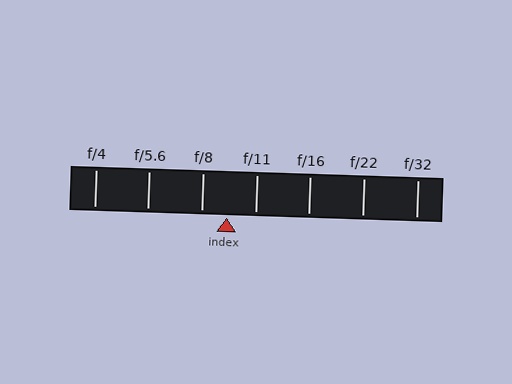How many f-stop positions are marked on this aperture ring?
There are 7 f-stop positions marked.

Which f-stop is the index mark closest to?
The index mark is closest to f/8.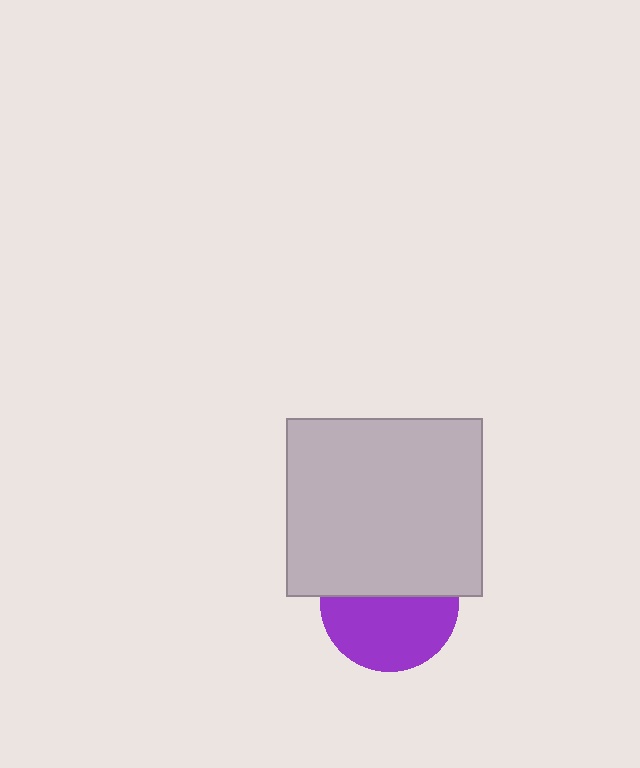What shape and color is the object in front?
The object in front is a light gray rectangle.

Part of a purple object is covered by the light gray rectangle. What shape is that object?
It is a circle.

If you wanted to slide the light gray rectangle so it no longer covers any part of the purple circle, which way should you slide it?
Slide it up — that is the most direct way to separate the two shapes.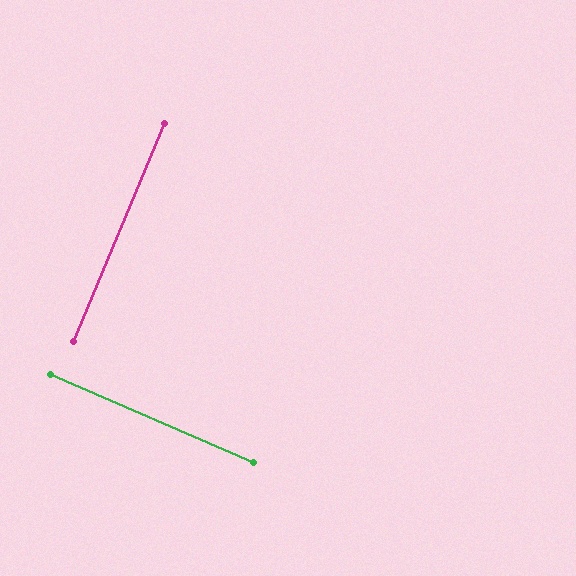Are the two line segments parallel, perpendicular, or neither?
Perpendicular — they meet at approximately 89°.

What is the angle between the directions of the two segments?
Approximately 89 degrees.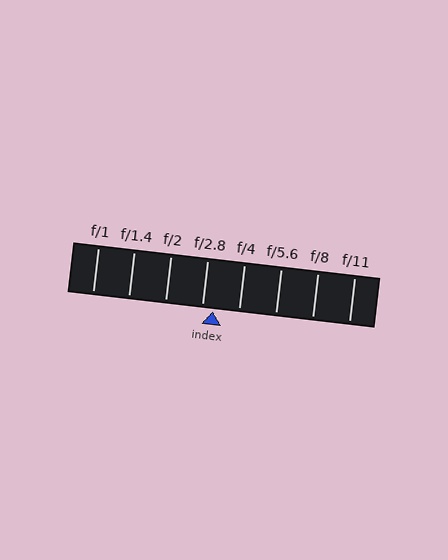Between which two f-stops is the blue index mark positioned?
The index mark is between f/2.8 and f/4.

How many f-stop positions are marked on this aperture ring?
There are 8 f-stop positions marked.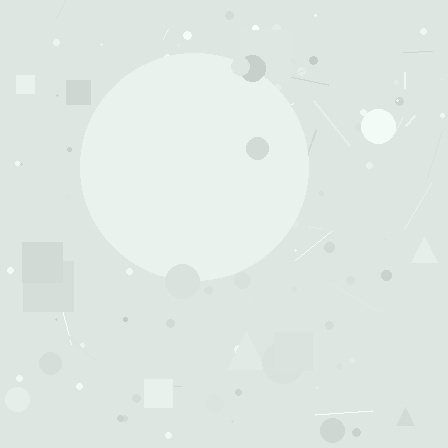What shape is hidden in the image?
A circle is hidden in the image.